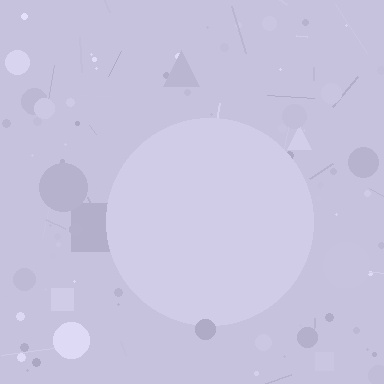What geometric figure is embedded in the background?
A circle is embedded in the background.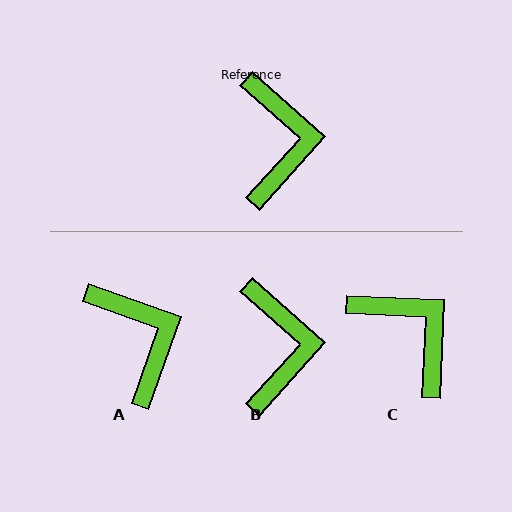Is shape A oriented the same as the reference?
No, it is off by about 22 degrees.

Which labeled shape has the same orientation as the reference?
B.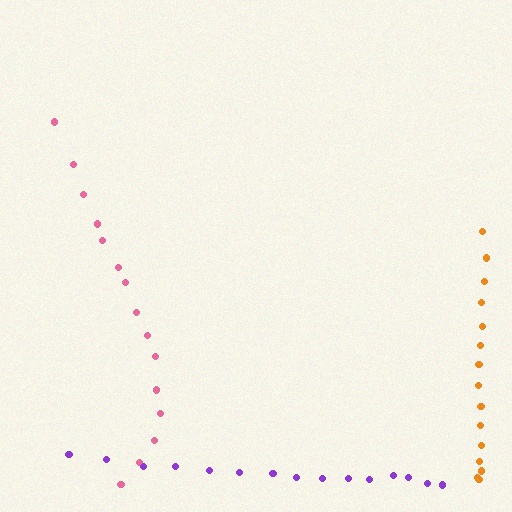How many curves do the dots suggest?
There are 3 distinct paths.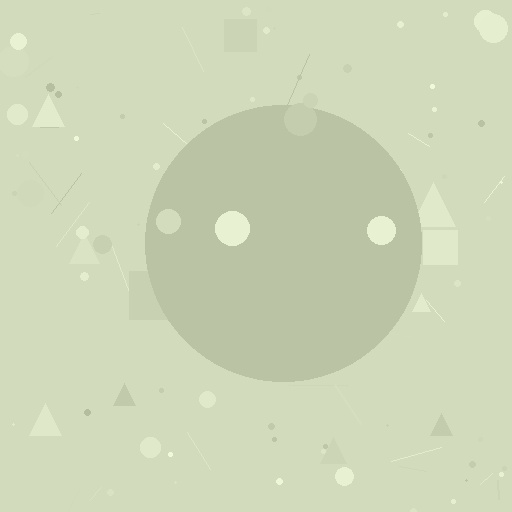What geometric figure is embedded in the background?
A circle is embedded in the background.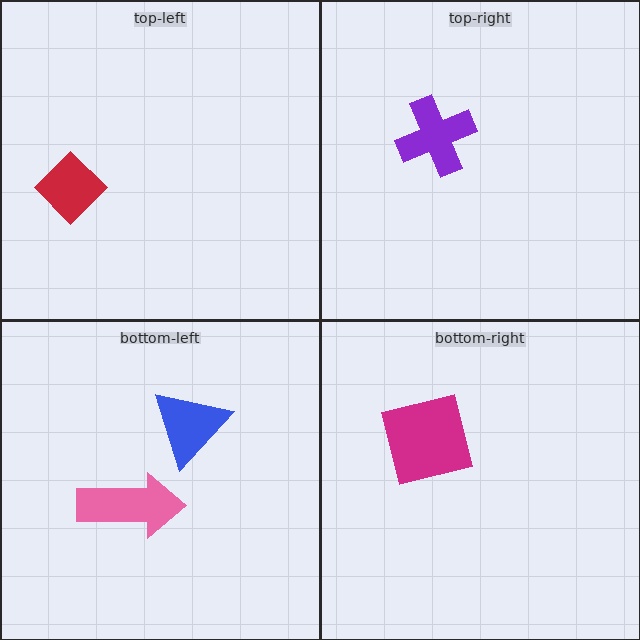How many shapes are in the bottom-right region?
1.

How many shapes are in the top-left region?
1.